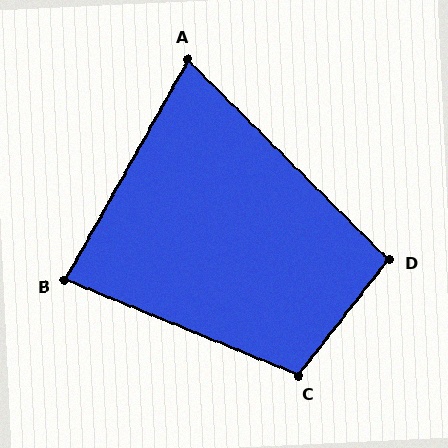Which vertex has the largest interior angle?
C, at approximately 106 degrees.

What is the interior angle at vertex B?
Approximately 83 degrees (acute).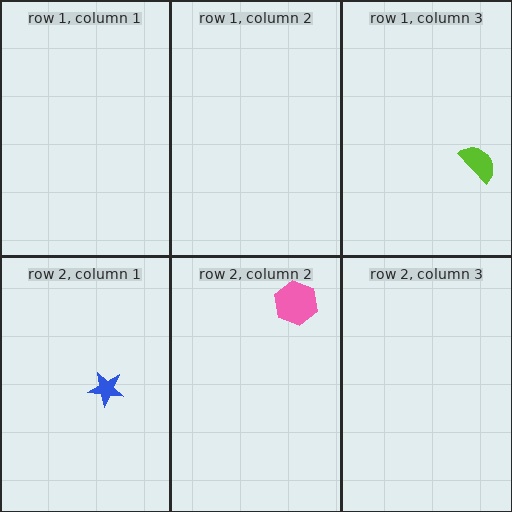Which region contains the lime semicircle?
The row 1, column 3 region.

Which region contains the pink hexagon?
The row 2, column 2 region.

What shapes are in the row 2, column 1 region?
The blue star.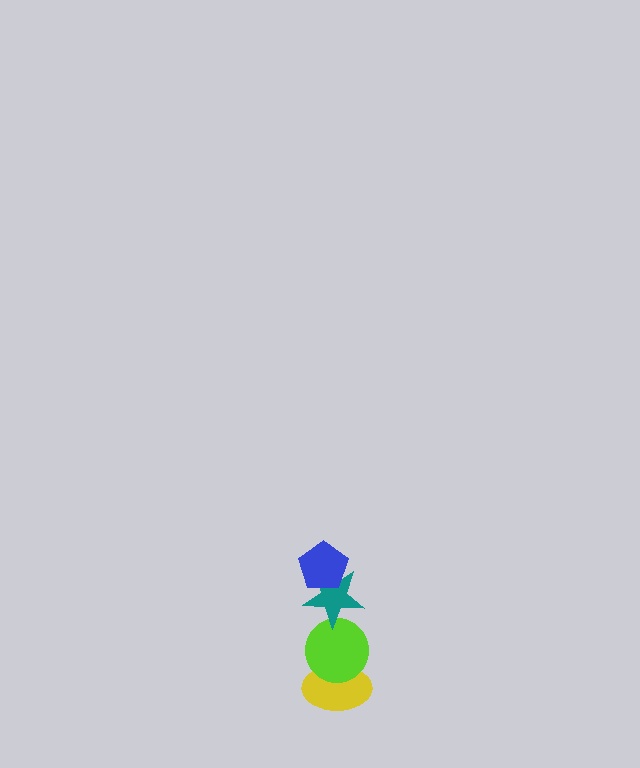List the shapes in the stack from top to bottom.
From top to bottom: the blue pentagon, the teal star, the lime circle, the yellow ellipse.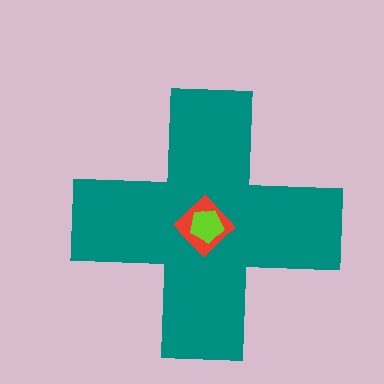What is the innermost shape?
The lime pentagon.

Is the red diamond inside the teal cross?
Yes.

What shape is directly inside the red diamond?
The lime pentagon.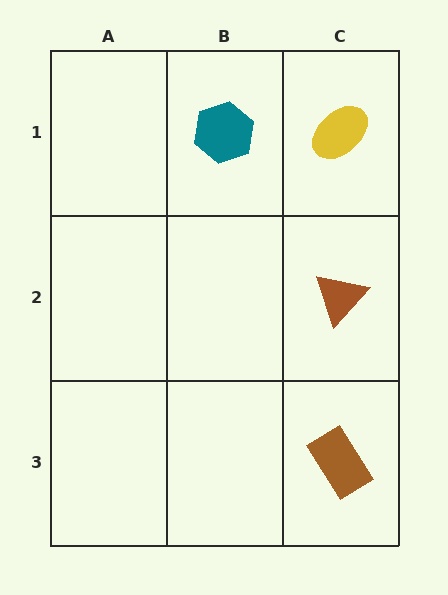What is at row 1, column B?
A teal hexagon.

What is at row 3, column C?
A brown rectangle.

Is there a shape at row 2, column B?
No, that cell is empty.